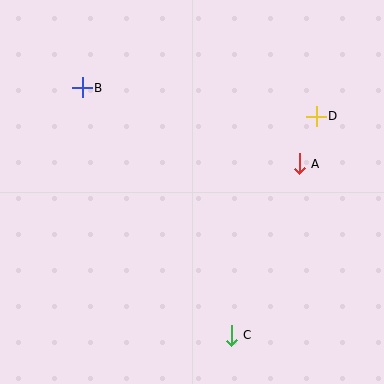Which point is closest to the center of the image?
Point A at (299, 164) is closest to the center.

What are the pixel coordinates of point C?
Point C is at (231, 335).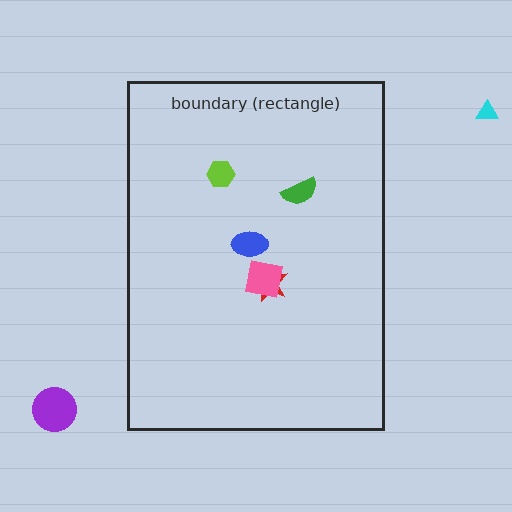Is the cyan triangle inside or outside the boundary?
Outside.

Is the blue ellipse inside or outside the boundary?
Inside.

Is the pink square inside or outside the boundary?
Inside.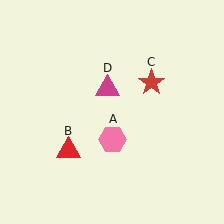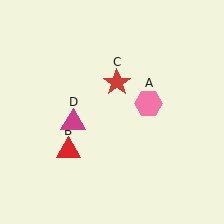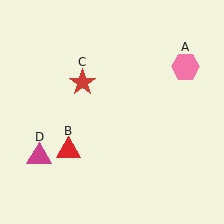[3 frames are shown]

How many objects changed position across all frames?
3 objects changed position: pink hexagon (object A), red star (object C), magenta triangle (object D).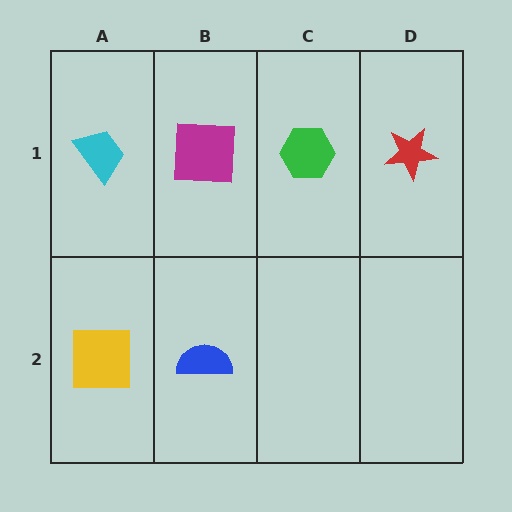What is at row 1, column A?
A cyan trapezoid.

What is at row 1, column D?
A red star.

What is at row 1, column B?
A magenta square.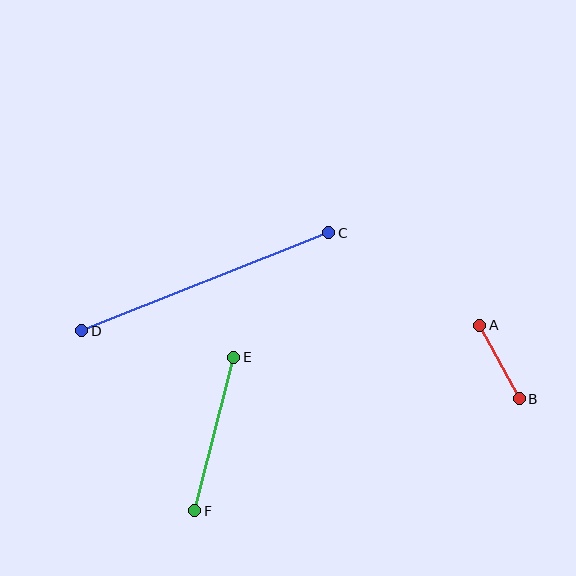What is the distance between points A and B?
The distance is approximately 83 pixels.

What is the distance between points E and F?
The distance is approximately 158 pixels.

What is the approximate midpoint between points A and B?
The midpoint is at approximately (499, 362) pixels.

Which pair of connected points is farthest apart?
Points C and D are farthest apart.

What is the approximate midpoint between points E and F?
The midpoint is at approximately (214, 434) pixels.